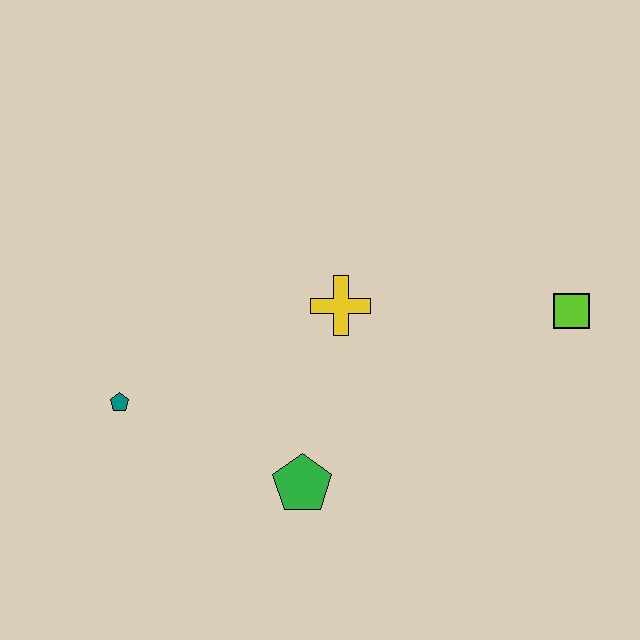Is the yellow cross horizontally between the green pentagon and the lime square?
Yes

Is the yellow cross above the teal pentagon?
Yes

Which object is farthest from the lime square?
The teal pentagon is farthest from the lime square.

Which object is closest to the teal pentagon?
The green pentagon is closest to the teal pentagon.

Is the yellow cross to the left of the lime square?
Yes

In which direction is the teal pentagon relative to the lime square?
The teal pentagon is to the left of the lime square.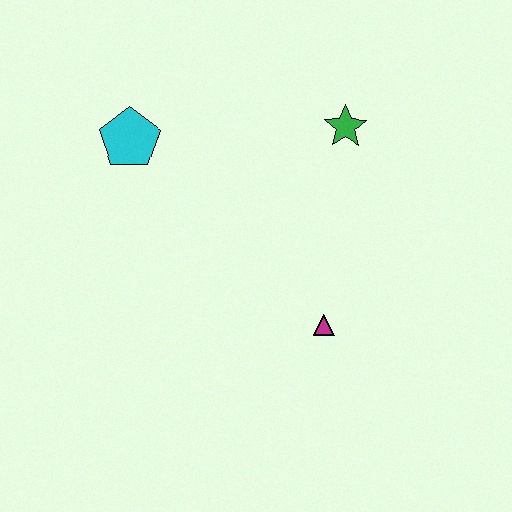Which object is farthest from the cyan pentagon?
The magenta triangle is farthest from the cyan pentagon.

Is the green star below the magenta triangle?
No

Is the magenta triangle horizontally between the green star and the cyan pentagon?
Yes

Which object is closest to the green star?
The magenta triangle is closest to the green star.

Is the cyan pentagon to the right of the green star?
No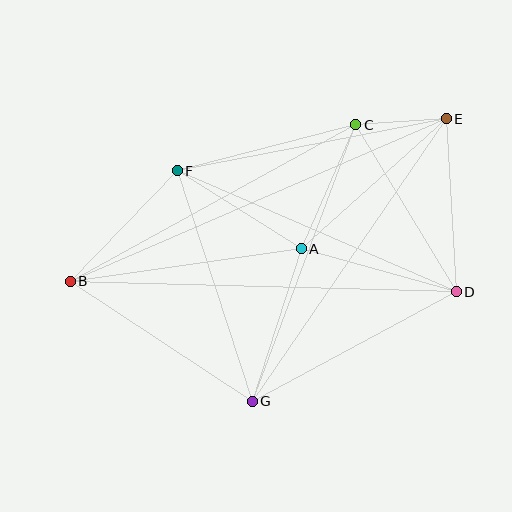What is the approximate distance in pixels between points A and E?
The distance between A and E is approximately 195 pixels.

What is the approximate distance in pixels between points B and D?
The distance between B and D is approximately 386 pixels.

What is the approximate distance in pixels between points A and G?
The distance between A and G is approximately 160 pixels.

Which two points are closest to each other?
Points C and E are closest to each other.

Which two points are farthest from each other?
Points B and E are farthest from each other.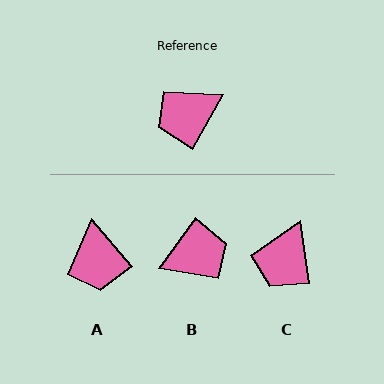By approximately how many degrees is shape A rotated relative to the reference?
Approximately 70 degrees counter-clockwise.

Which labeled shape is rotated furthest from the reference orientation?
B, about 174 degrees away.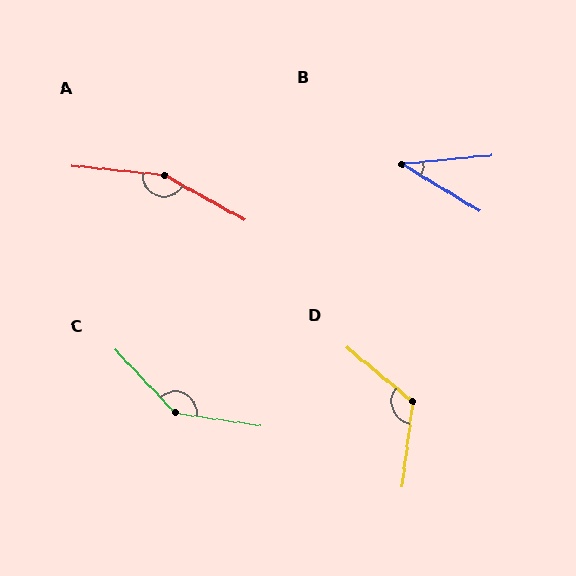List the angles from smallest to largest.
B (37°), D (122°), C (141°), A (157°).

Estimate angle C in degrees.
Approximately 141 degrees.